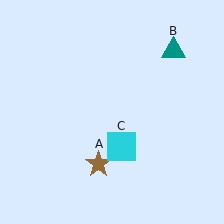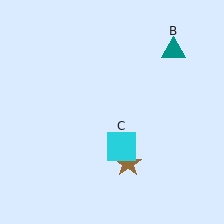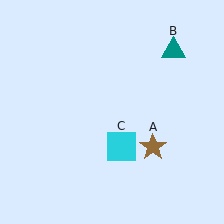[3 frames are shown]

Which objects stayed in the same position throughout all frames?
Teal triangle (object B) and cyan square (object C) remained stationary.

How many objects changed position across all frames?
1 object changed position: brown star (object A).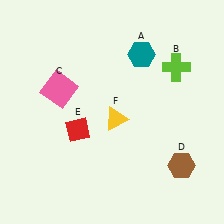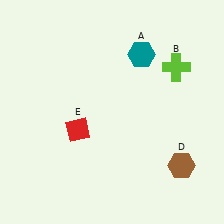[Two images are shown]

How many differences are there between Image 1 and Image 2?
There are 2 differences between the two images.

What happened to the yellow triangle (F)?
The yellow triangle (F) was removed in Image 2. It was in the bottom-right area of Image 1.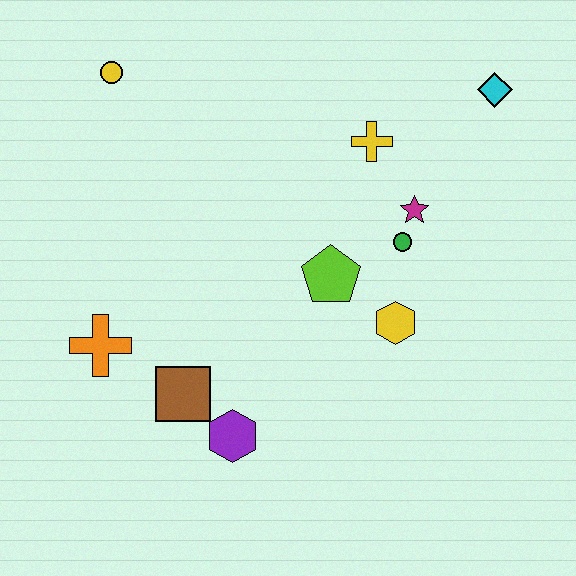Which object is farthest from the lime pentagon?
The yellow circle is farthest from the lime pentagon.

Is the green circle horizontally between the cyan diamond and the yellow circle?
Yes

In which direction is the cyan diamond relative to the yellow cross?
The cyan diamond is to the right of the yellow cross.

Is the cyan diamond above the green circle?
Yes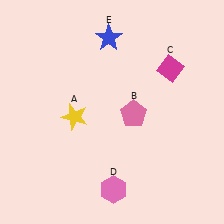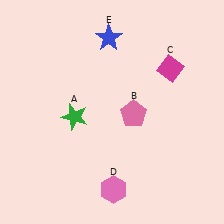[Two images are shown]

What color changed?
The star (A) changed from yellow in Image 1 to green in Image 2.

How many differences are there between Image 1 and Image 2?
There is 1 difference between the two images.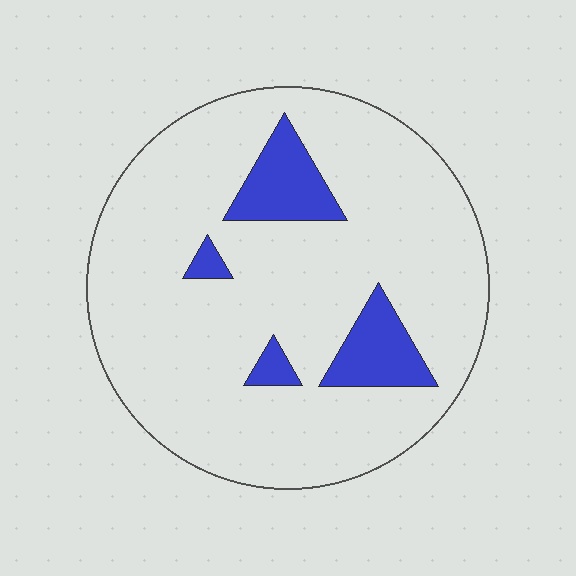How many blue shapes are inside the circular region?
4.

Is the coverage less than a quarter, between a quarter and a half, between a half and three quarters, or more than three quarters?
Less than a quarter.